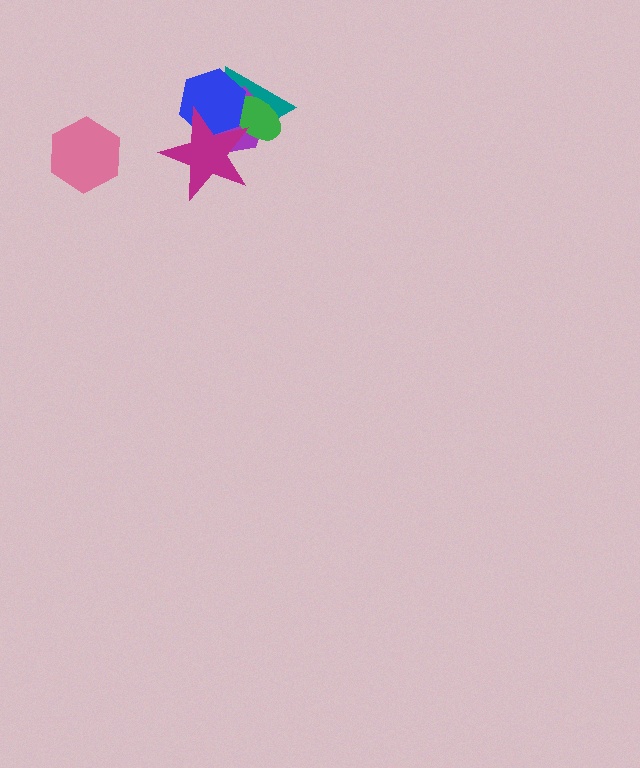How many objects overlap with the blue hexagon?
4 objects overlap with the blue hexagon.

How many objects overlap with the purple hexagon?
4 objects overlap with the purple hexagon.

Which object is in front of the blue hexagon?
The magenta star is in front of the blue hexagon.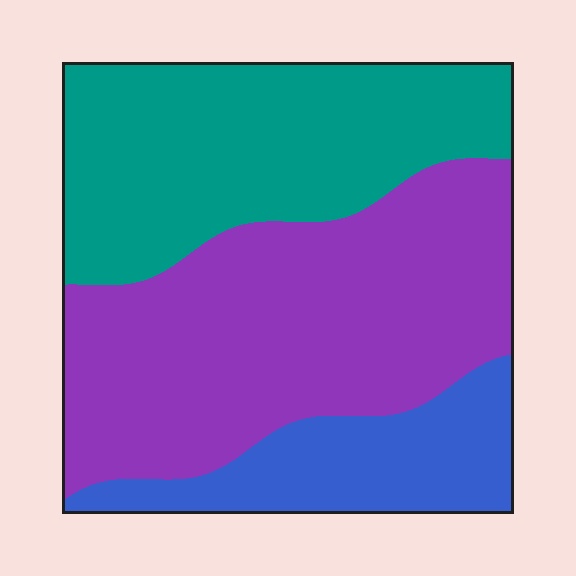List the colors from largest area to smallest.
From largest to smallest: purple, teal, blue.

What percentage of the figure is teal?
Teal takes up about three eighths (3/8) of the figure.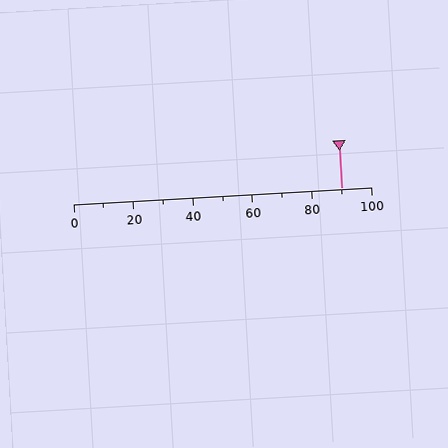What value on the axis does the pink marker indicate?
The marker indicates approximately 90.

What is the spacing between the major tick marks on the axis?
The major ticks are spaced 20 apart.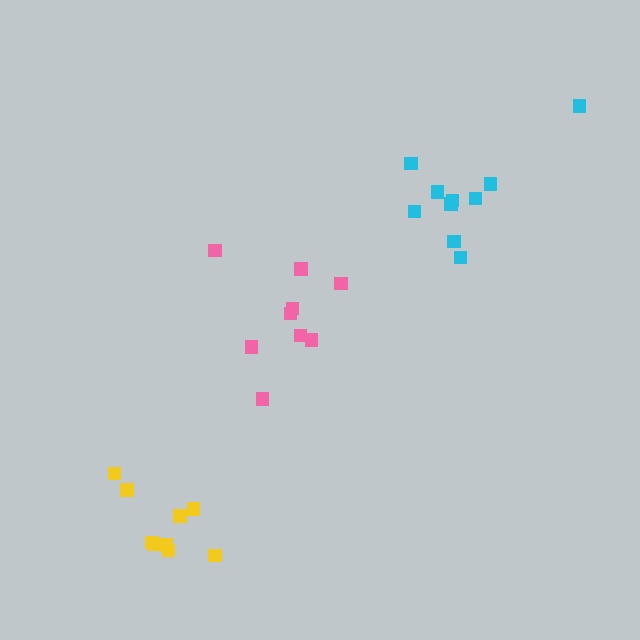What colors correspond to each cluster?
The clusters are colored: pink, cyan, yellow.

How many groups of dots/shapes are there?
There are 3 groups.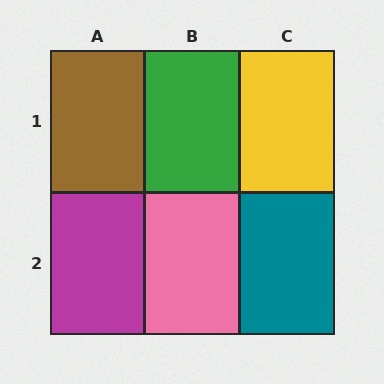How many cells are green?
1 cell is green.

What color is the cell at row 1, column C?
Yellow.